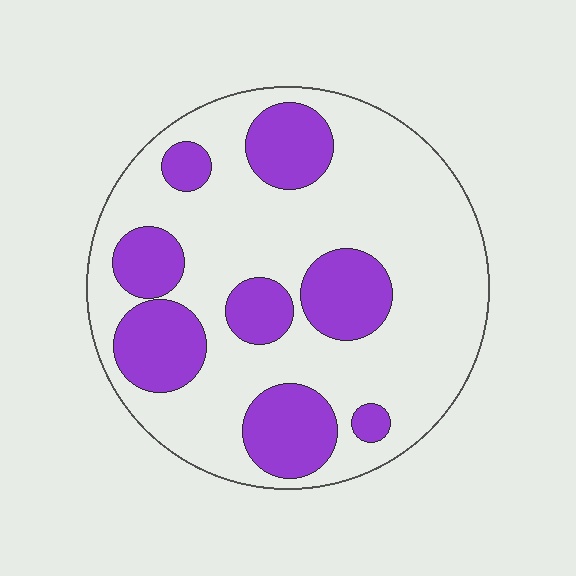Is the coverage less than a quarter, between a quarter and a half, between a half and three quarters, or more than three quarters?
Between a quarter and a half.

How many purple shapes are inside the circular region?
8.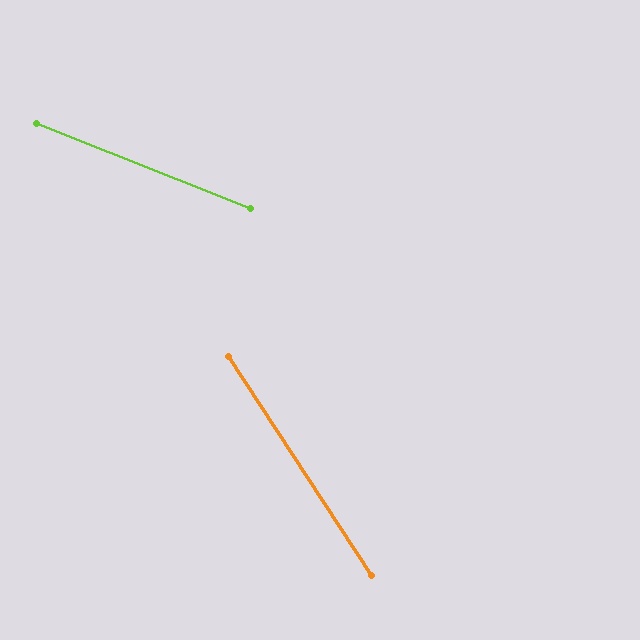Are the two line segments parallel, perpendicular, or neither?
Neither parallel nor perpendicular — they differ by about 35°.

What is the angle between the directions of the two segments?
Approximately 35 degrees.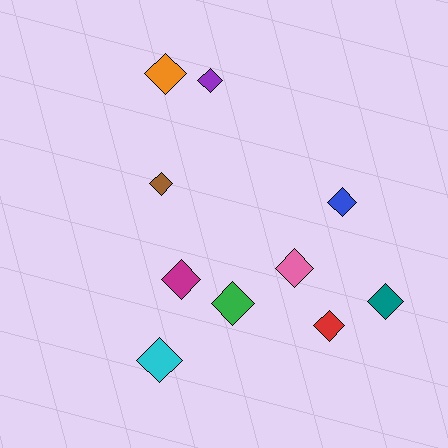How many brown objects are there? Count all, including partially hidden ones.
There is 1 brown object.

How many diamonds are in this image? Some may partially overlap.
There are 10 diamonds.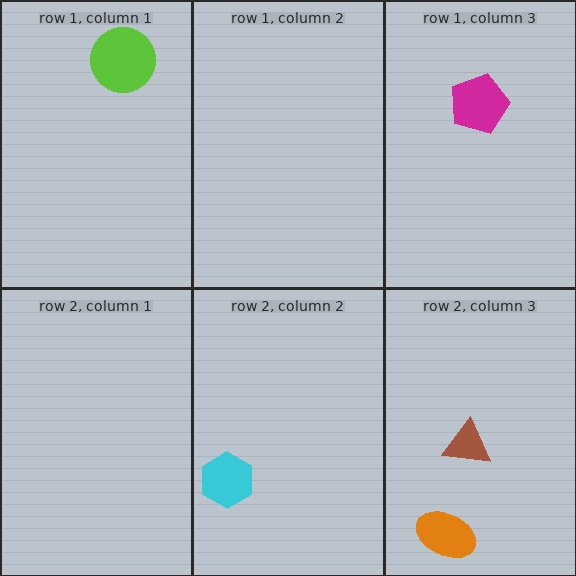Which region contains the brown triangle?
The row 2, column 3 region.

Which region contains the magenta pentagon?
The row 1, column 3 region.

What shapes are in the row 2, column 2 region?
The cyan hexagon.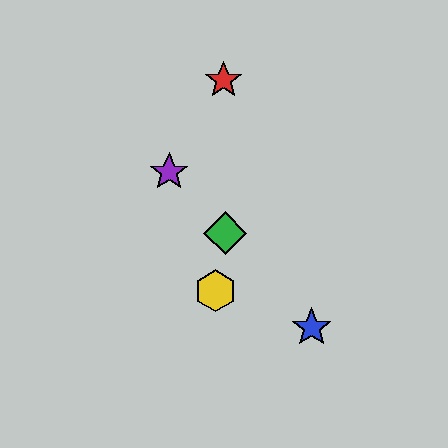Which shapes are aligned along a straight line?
The blue star, the green diamond, the purple star are aligned along a straight line.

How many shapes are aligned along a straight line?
3 shapes (the blue star, the green diamond, the purple star) are aligned along a straight line.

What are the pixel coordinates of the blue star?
The blue star is at (312, 327).